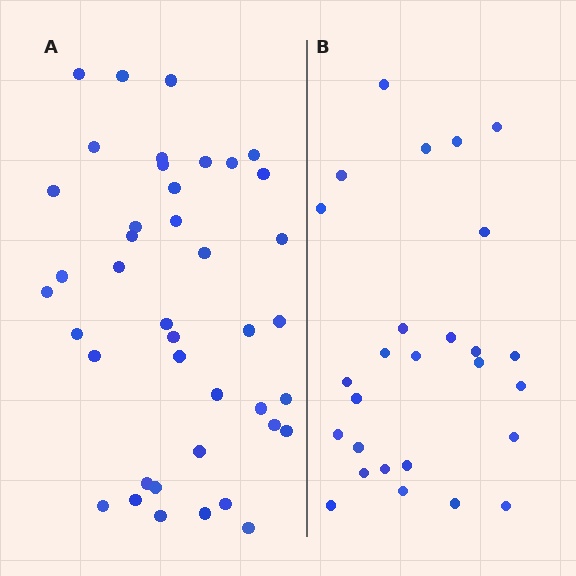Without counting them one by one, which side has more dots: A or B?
Region A (the left region) has more dots.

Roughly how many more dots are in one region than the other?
Region A has approximately 15 more dots than region B.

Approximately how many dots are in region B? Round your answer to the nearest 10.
About 30 dots. (The exact count is 27, which rounds to 30.)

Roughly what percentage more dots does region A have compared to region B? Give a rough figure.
About 50% more.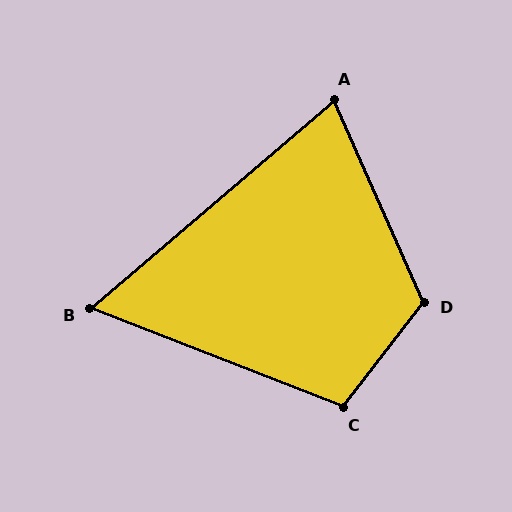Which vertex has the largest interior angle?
D, at approximately 118 degrees.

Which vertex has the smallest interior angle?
B, at approximately 62 degrees.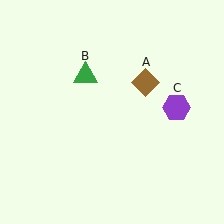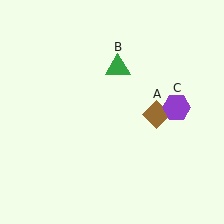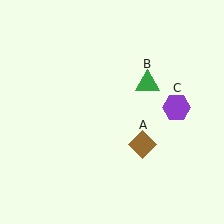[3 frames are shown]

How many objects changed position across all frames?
2 objects changed position: brown diamond (object A), green triangle (object B).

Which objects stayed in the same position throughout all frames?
Purple hexagon (object C) remained stationary.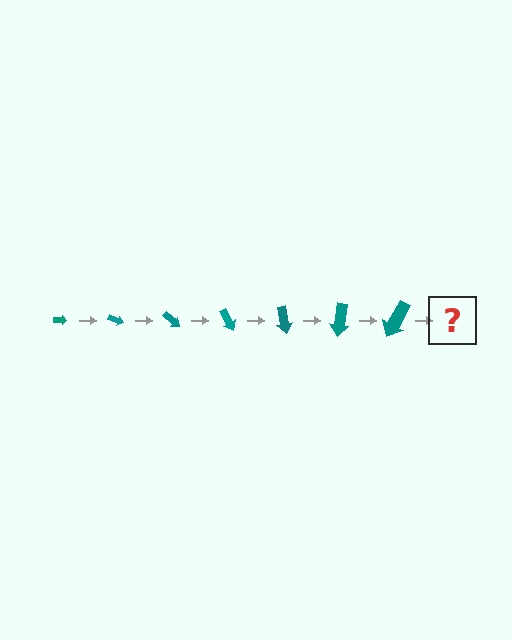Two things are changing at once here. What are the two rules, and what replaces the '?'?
The two rules are that the arrow grows larger each step and it rotates 20 degrees each step. The '?' should be an arrow, larger than the previous one and rotated 140 degrees from the start.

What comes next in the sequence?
The next element should be an arrow, larger than the previous one and rotated 140 degrees from the start.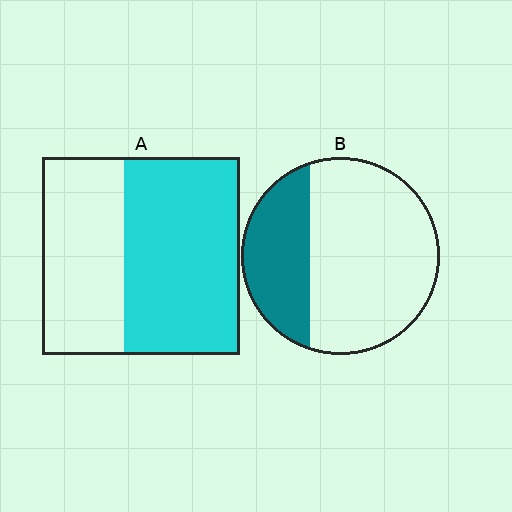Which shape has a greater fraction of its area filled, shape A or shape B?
Shape A.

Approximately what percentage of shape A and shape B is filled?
A is approximately 60% and B is approximately 30%.